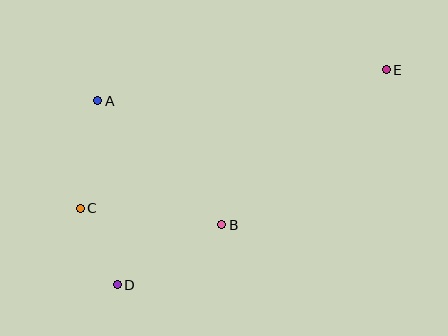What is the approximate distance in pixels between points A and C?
The distance between A and C is approximately 109 pixels.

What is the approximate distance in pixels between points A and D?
The distance between A and D is approximately 185 pixels.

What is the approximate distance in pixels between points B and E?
The distance between B and E is approximately 226 pixels.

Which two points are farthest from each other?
Points D and E are farthest from each other.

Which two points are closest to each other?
Points C and D are closest to each other.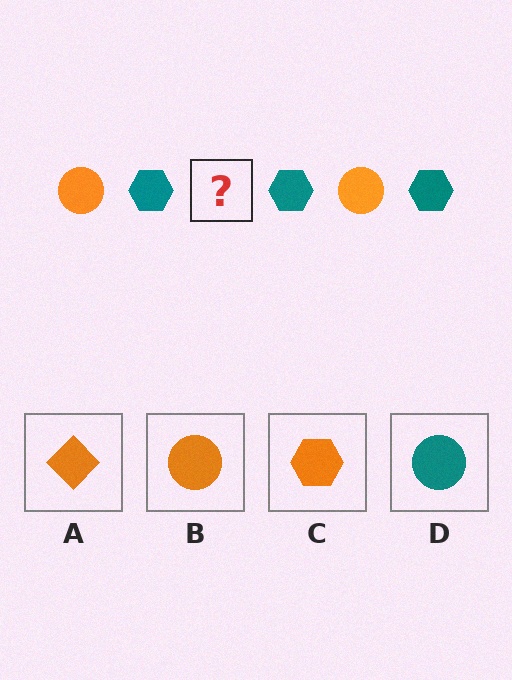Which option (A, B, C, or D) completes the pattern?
B.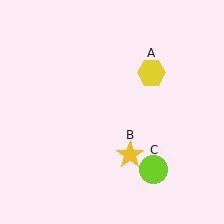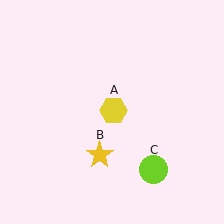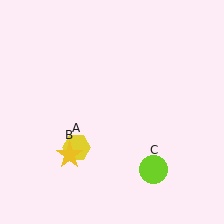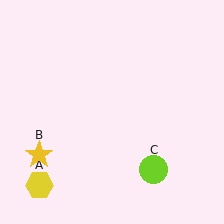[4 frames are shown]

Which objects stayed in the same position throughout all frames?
Lime circle (object C) remained stationary.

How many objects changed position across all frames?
2 objects changed position: yellow hexagon (object A), yellow star (object B).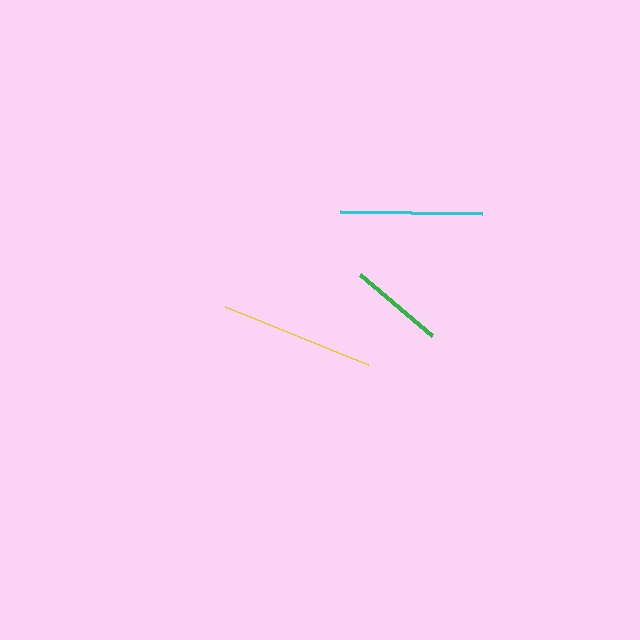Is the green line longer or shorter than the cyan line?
The cyan line is longer than the green line.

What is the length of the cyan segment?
The cyan segment is approximately 142 pixels long.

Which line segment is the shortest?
The green line is the shortest at approximately 95 pixels.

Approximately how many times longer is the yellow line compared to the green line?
The yellow line is approximately 1.6 times the length of the green line.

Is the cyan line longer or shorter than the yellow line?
The yellow line is longer than the cyan line.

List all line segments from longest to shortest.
From longest to shortest: yellow, cyan, green.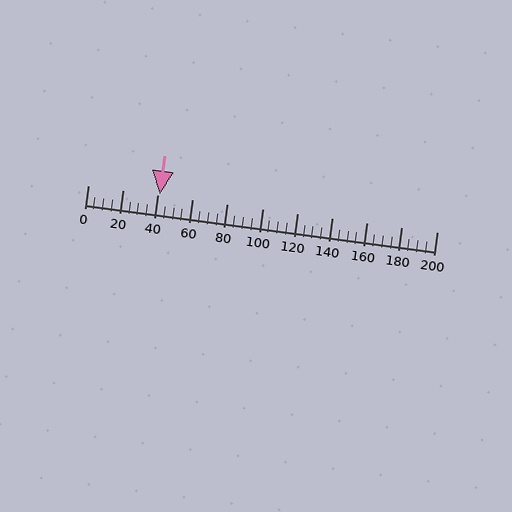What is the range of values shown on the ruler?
The ruler shows values from 0 to 200.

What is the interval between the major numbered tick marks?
The major tick marks are spaced 20 units apart.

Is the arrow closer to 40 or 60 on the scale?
The arrow is closer to 40.